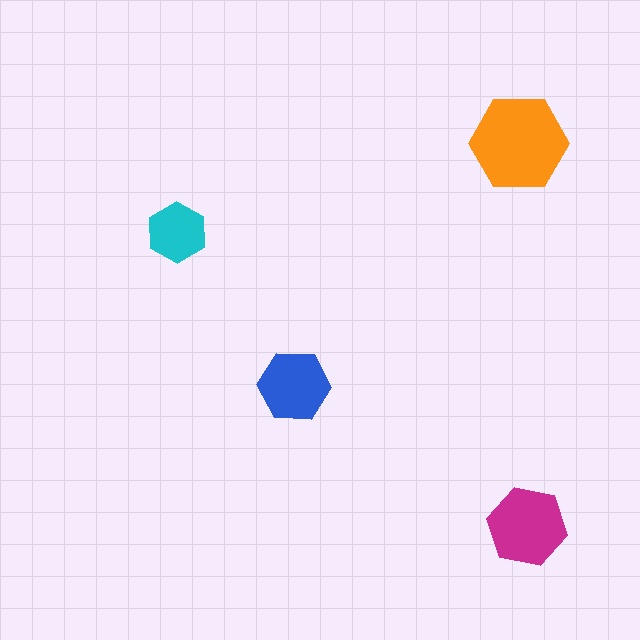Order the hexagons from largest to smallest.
the orange one, the magenta one, the blue one, the cyan one.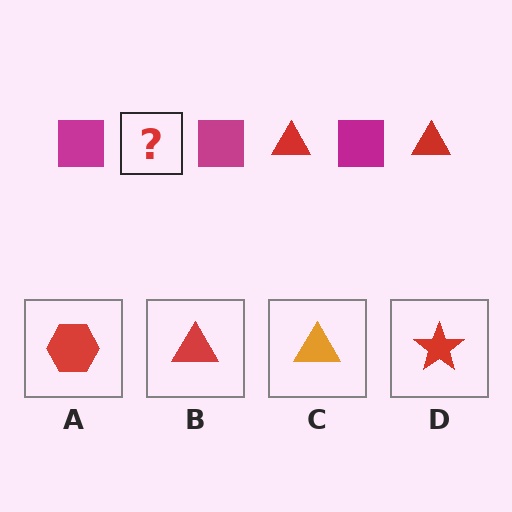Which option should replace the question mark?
Option B.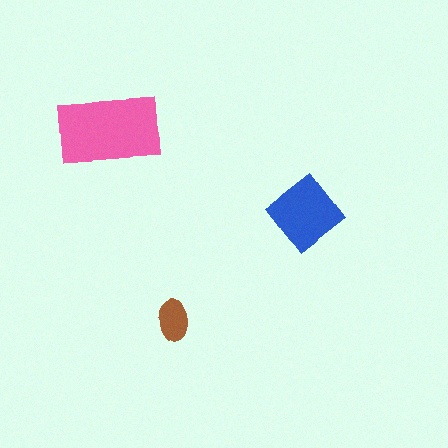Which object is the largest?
The pink rectangle.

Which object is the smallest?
The brown ellipse.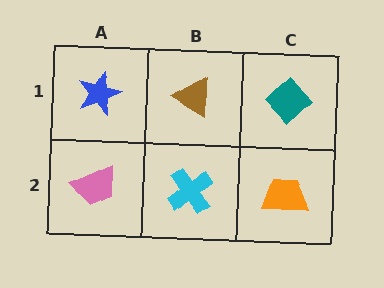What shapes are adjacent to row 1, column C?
An orange trapezoid (row 2, column C), a brown triangle (row 1, column B).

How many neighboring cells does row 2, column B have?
3.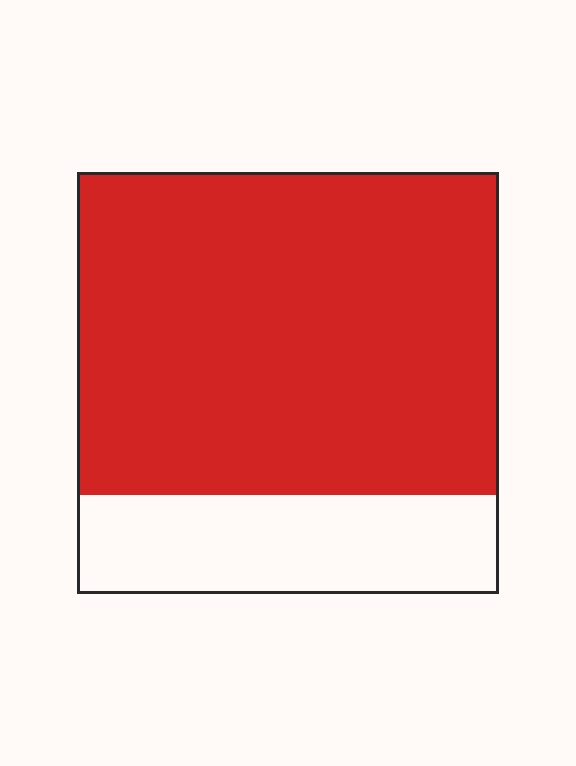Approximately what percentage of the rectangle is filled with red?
Approximately 75%.